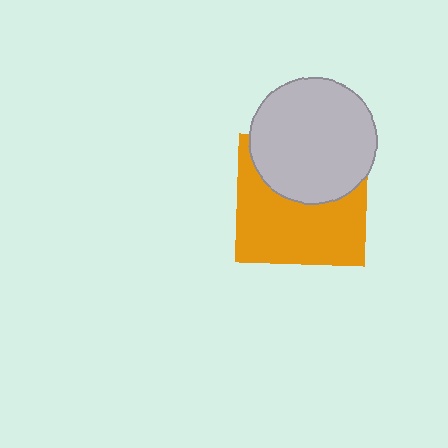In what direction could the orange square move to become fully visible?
The orange square could move down. That would shift it out from behind the light gray circle entirely.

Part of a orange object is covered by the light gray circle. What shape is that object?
It is a square.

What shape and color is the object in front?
The object in front is a light gray circle.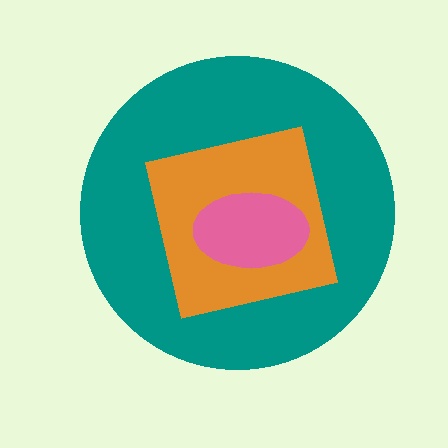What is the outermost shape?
The teal circle.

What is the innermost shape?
The pink ellipse.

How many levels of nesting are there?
3.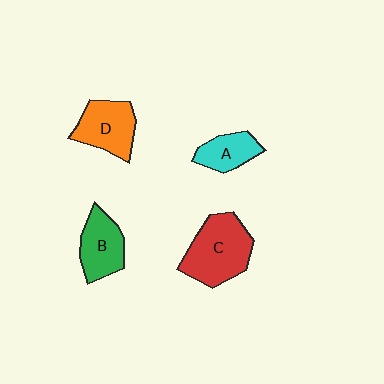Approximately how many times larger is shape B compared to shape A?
Approximately 1.3 times.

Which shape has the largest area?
Shape C (red).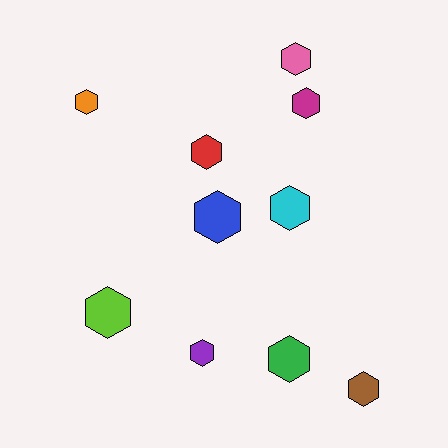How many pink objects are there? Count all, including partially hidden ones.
There is 1 pink object.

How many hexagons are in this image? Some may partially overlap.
There are 10 hexagons.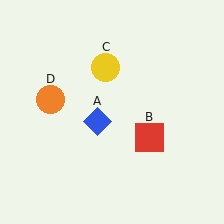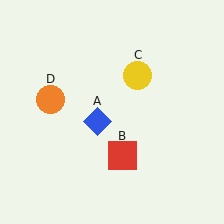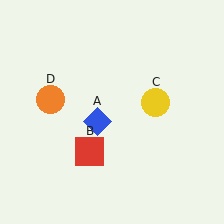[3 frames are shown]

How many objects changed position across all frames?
2 objects changed position: red square (object B), yellow circle (object C).